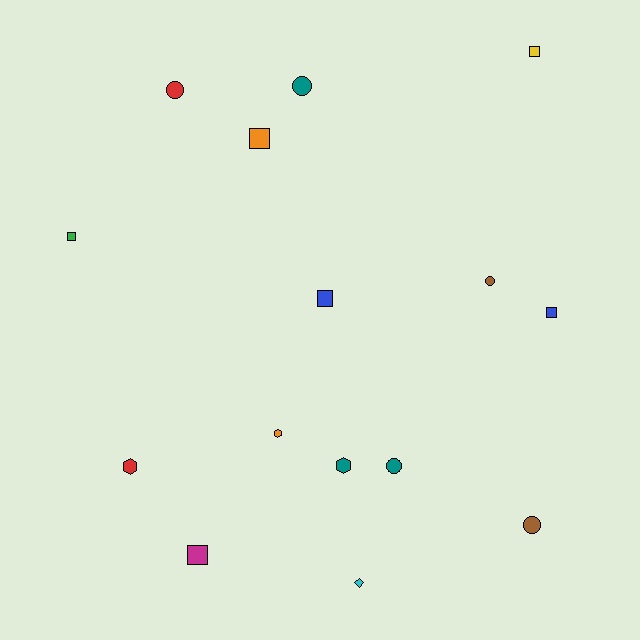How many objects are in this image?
There are 15 objects.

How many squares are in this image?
There are 6 squares.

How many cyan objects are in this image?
There is 1 cyan object.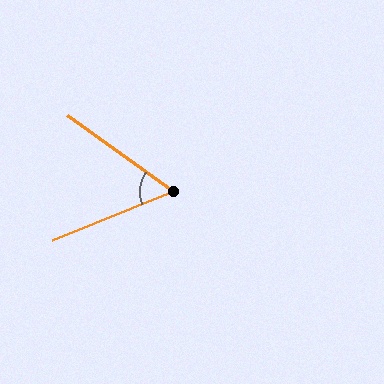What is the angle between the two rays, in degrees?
Approximately 57 degrees.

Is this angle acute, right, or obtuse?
It is acute.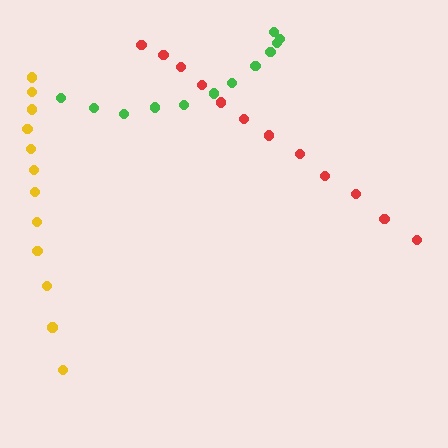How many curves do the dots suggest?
There are 3 distinct paths.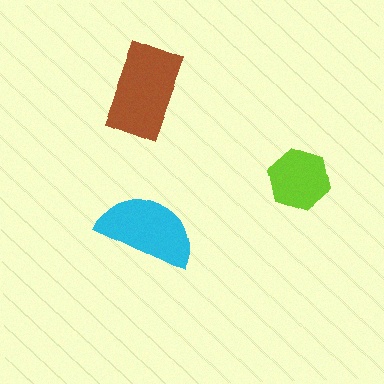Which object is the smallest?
The lime hexagon.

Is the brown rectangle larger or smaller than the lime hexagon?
Larger.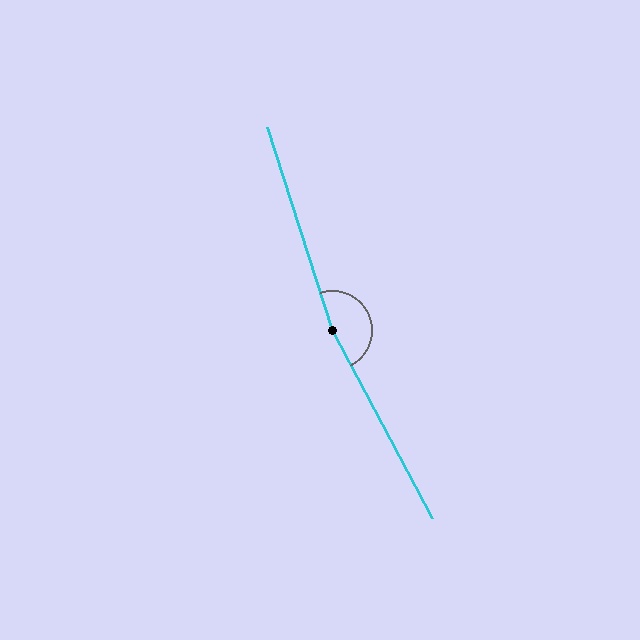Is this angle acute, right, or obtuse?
It is obtuse.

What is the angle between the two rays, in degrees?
Approximately 170 degrees.